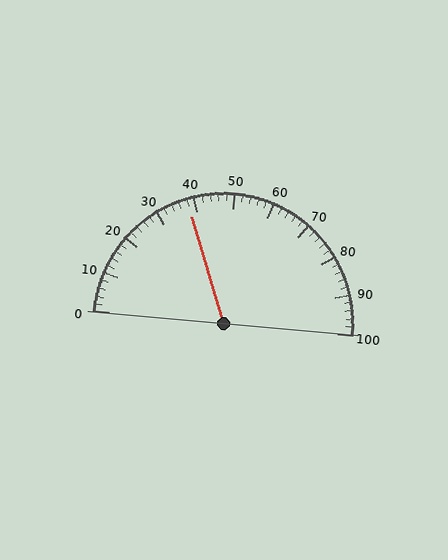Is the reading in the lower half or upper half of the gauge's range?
The reading is in the lower half of the range (0 to 100).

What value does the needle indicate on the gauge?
The needle indicates approximately 38.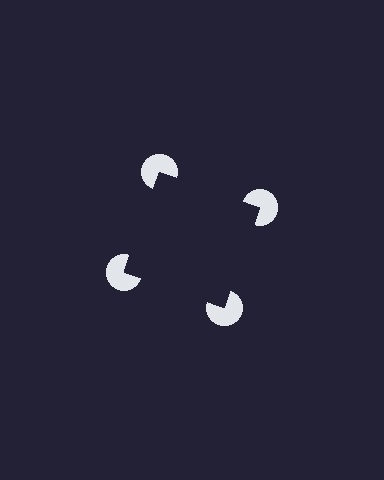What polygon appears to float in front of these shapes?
An illusory square — its edges are inferred from the aligned wedge cuts in the pac-man discs, not physically drawn.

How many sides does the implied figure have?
4 sides.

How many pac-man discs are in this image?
There are 4 — one at each vertex of the illusory square.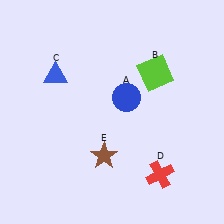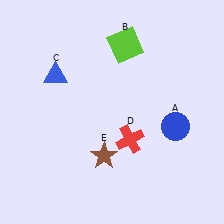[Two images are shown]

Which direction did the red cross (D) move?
The red cross (D) moved up.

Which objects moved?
The objects that moved are: the blue circle (A), the lime square (B), the red cross (D).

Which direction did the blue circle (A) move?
The blue circle (A) moved right.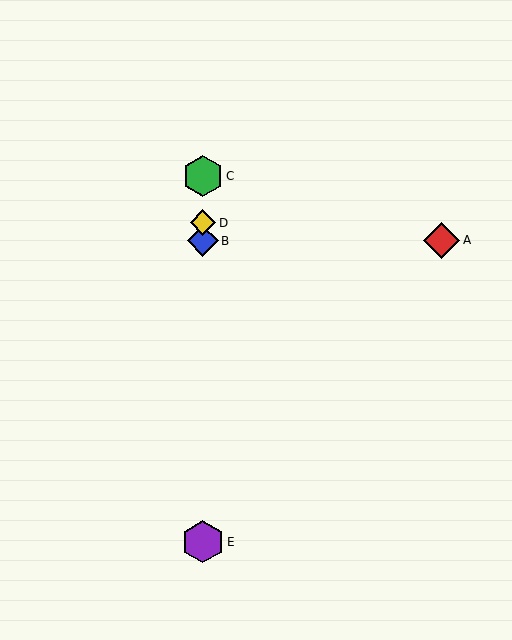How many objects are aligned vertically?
4 objects (B, C, D, E) are aligned vertically.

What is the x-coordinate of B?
Object B is at x≈203.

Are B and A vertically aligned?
No, B is at x≈203 and A is at x≈441.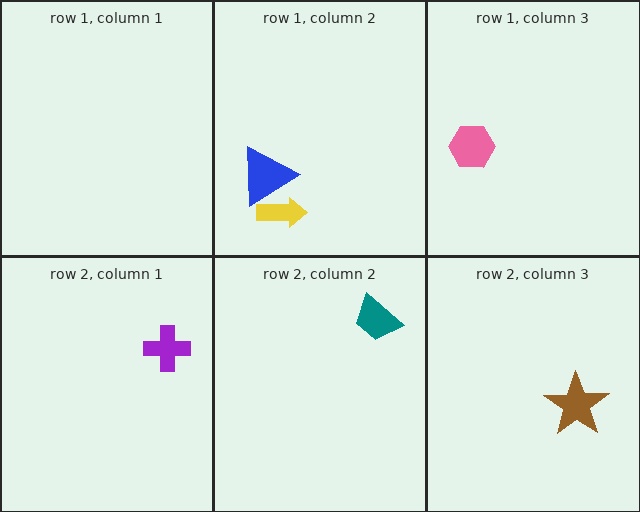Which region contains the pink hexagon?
The row 1, column 3 region.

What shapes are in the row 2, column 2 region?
The teal trapezoid.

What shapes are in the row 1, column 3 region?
The pink hexagon.